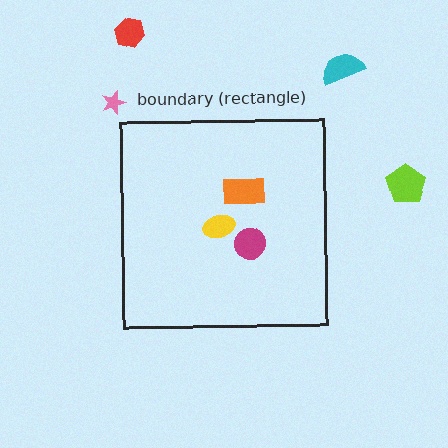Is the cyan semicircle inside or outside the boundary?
Outside.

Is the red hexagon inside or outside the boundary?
Outside.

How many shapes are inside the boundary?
3 inside, 4 outside.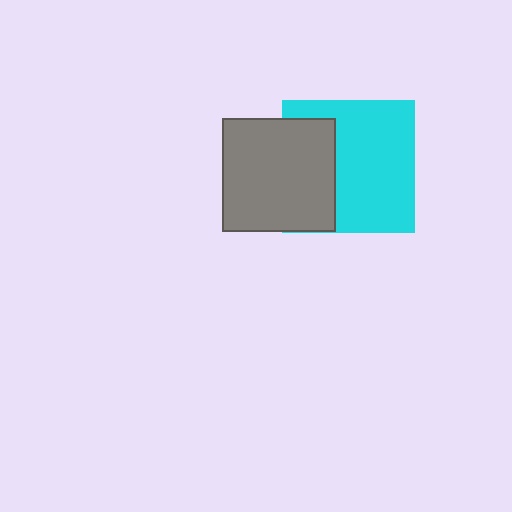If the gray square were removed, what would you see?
You would see the complete cyan square.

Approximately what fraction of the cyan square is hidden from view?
Roughly 34% of the cyan square is hidden behind the gray square.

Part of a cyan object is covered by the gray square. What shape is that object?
It is a square.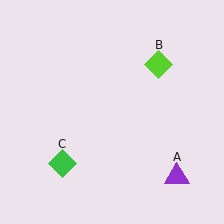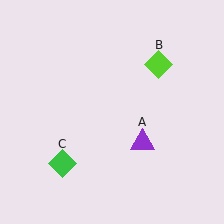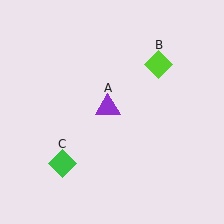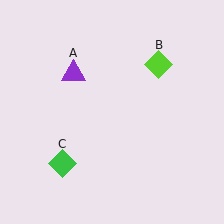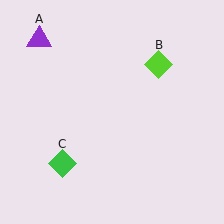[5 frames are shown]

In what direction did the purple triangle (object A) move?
The purple triangle (object A) moved up and to the left.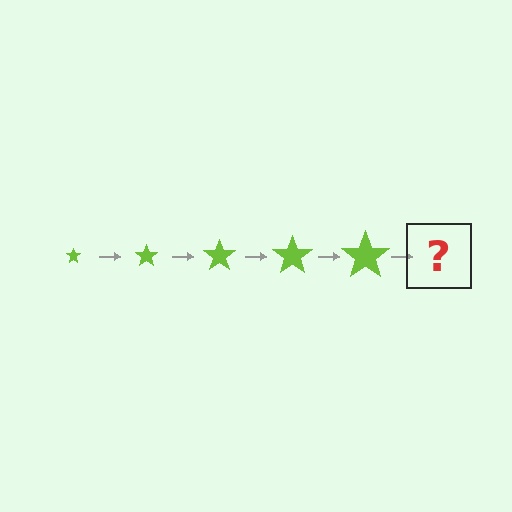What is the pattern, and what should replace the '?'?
The pattern is that the star gets progressively larger each step. The '?' should be a lime star, larger than the previous one.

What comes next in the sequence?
The next element should be a lime star, larger than the previous one.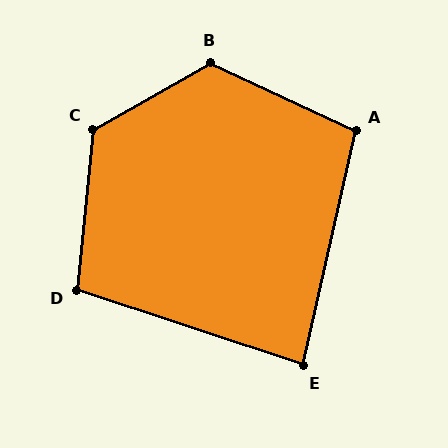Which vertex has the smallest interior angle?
E, at approximately 84 degrees.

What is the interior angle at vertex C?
Approximately 125 degrees (obtuse).